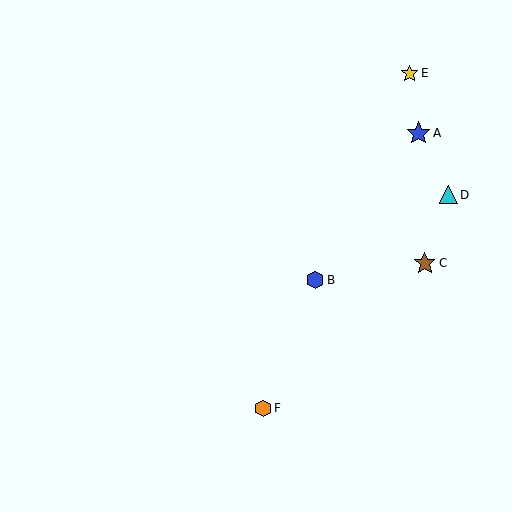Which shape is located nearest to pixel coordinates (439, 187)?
The cyan triangle (labeled D) at (448, 195) is nearest to that location.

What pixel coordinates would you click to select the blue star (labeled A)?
Click at (419, 133) to select the blue star A.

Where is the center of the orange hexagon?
The center of the orange hexagon is at (263, 408).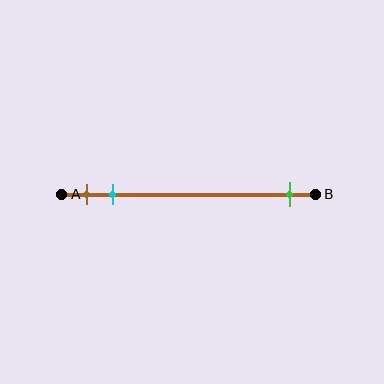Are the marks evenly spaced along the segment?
No, the marks are not evenly spaced.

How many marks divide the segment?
There are 3 marks dividing the segment.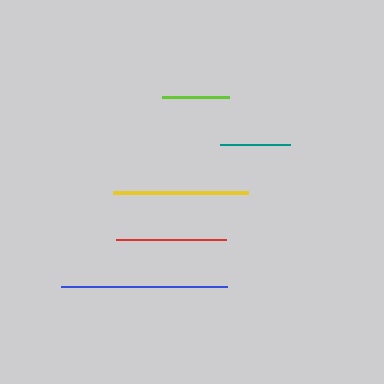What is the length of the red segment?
The red segment is approximately 111 pixels long.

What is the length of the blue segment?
The blue segment is approximately 166 pixels long.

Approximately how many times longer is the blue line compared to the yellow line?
The blue line is approximately 1.2 times the length of the yellow line.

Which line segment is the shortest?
The lime line is the shortest at approximately 66 pixels.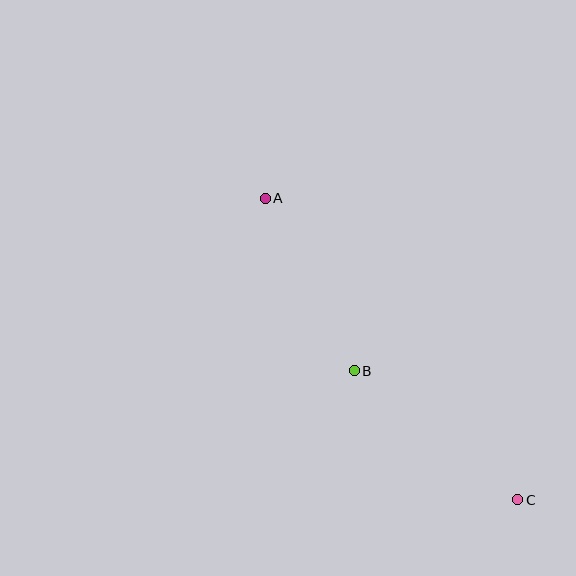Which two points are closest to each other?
Points A and B are closest to each other.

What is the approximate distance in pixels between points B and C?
The distance between B and C is approximately 208 pixels.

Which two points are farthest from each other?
Points A and C are farthest from each other.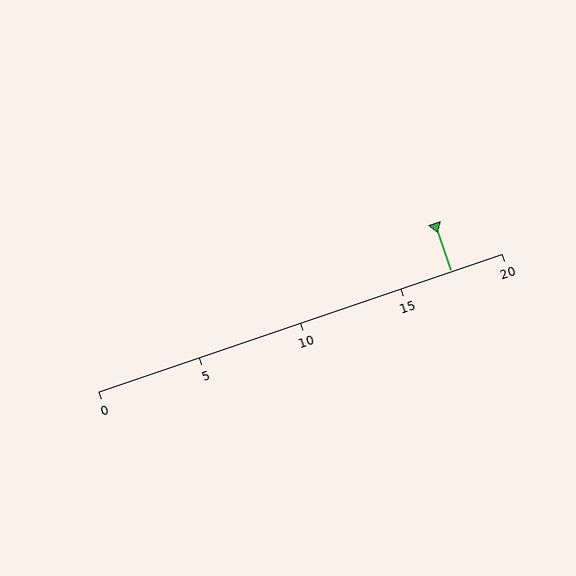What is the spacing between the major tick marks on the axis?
The major ticks are spaced 5 apart.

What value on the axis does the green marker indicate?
The marker indicates approximately 17.5.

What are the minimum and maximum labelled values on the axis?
The axis runs from 0 to 20.